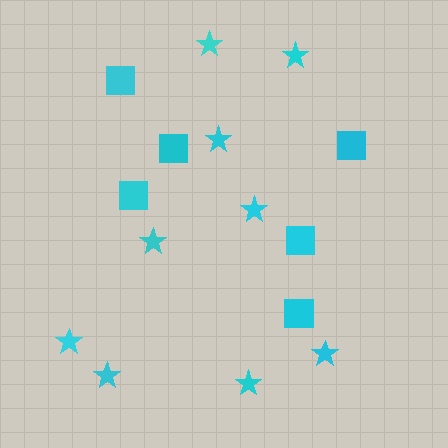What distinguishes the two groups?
There are 2 groups: one group of squares (6) and one group of stars (9).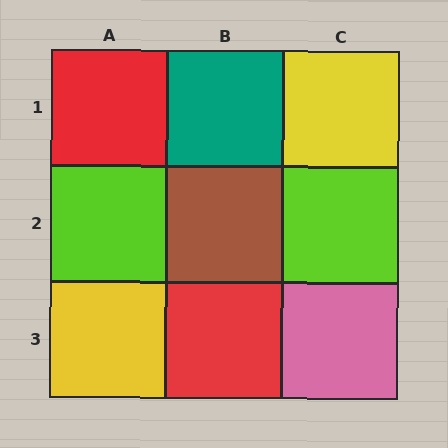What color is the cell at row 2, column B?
Brown.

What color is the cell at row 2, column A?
Lime.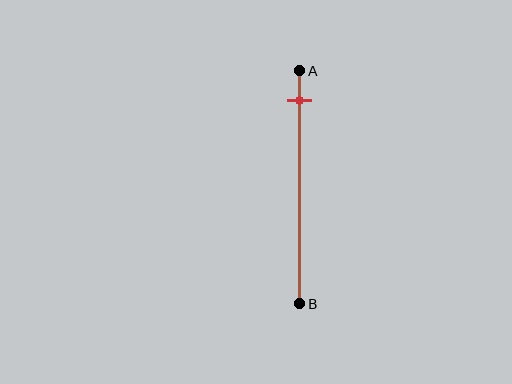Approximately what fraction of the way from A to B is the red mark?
The red mark is approximately 15% of the way from A to B.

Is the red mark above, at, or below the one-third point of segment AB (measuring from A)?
The red mark is above the one-third point of segment AB.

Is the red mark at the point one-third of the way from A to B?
No, the mark is at about 15% from A, not at the 33% one-third point.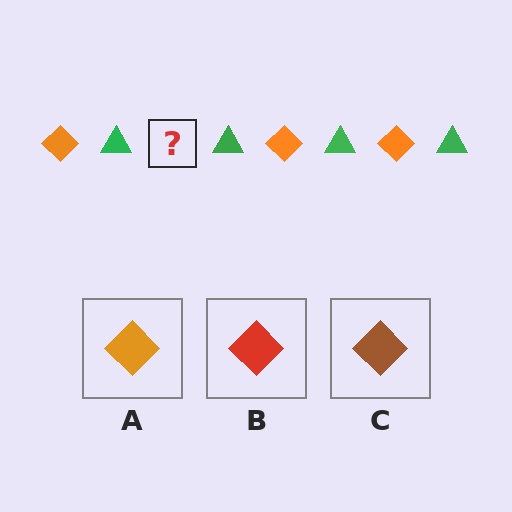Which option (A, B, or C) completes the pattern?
A.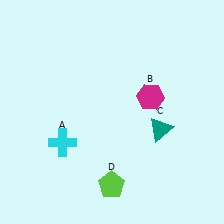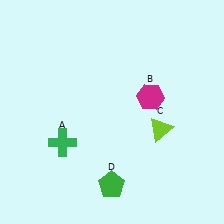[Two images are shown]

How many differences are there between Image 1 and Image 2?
There are 3 differences between the two images.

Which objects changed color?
A changed from cyan to green. C changed from teal to lime. D changed from lime to green.